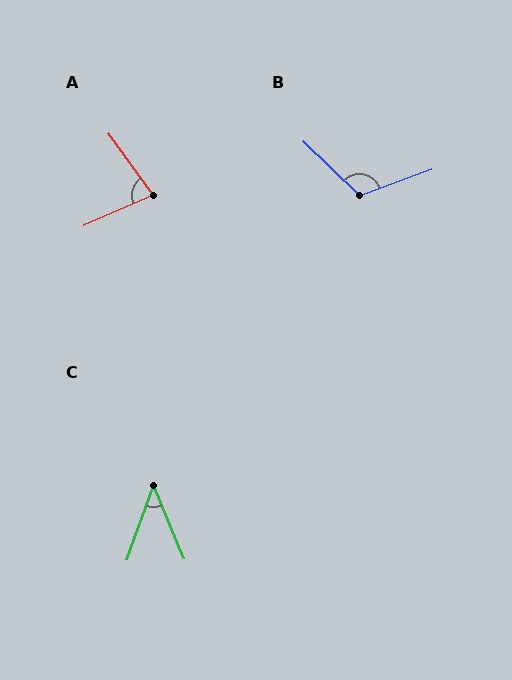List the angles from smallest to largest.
C (42°), A (77°), B (116°).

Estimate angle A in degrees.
Approximately 77 degrees.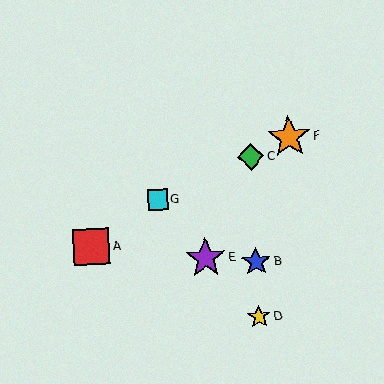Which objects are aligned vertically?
Objects B, C, D are aligned vertically.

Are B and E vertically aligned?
No, B is at x≈256 and E is at x≈206.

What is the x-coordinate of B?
Object B is at x≈256.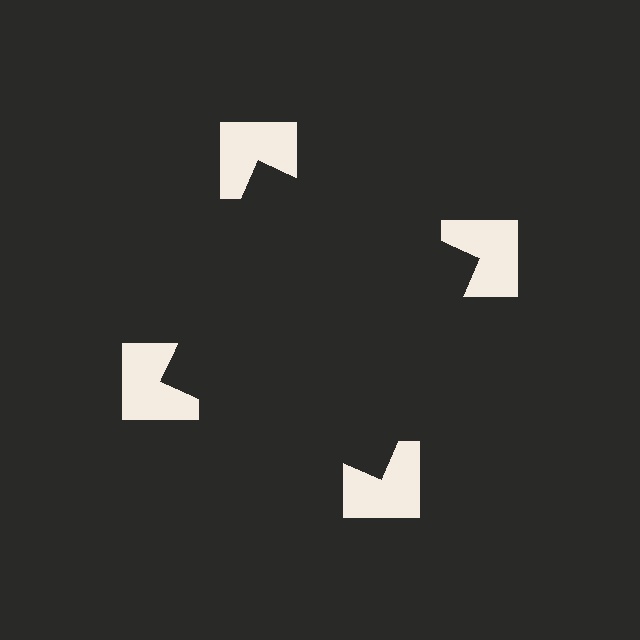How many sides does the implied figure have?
4 sides.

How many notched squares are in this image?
There are 4 — one at each vertex of the illusory square.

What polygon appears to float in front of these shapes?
An illusory square — its edges are inferred from the aligned wedge cuts in the notched squares, not physically drawn.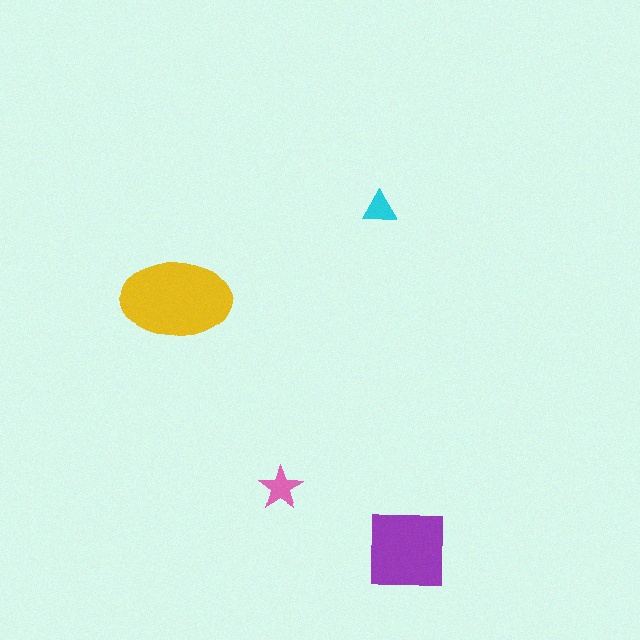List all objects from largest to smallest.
The yellow ellipse, the purple square, the pink star, the cyan triangle.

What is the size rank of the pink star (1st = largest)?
3rd.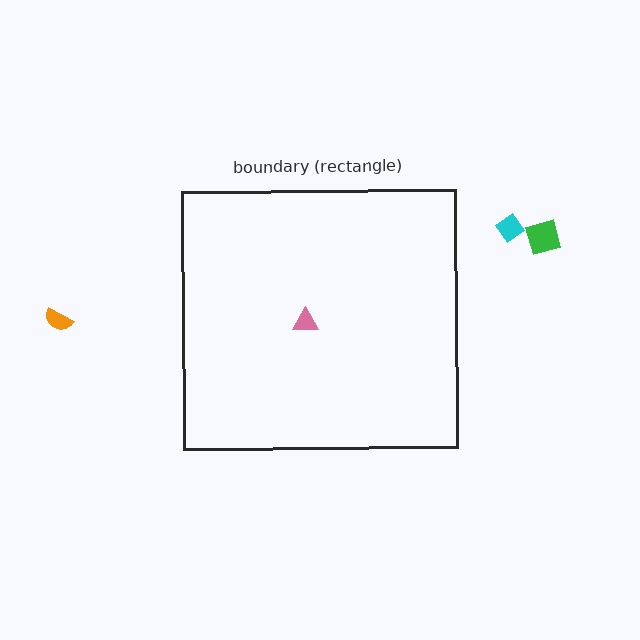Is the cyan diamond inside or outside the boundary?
Outside.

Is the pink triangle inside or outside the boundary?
Inside.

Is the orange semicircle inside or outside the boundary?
Outside.